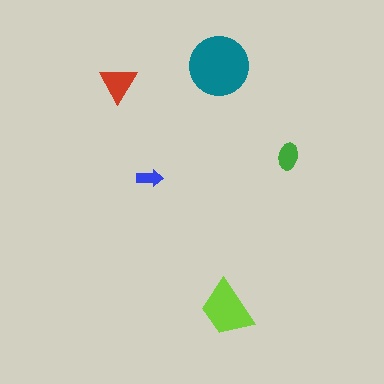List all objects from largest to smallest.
The teal circle, the lime trapezoid, the red triangle, the green ellipse, the blue arrow.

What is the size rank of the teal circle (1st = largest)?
1st.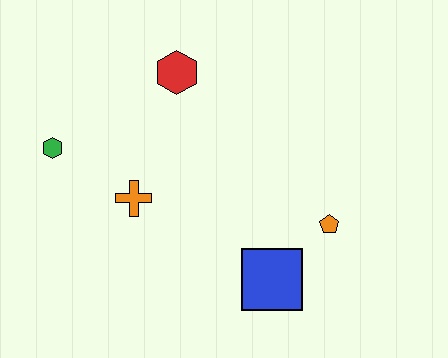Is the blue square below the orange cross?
Yes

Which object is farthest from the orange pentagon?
The green hexagon is farthest from the orange pentagon.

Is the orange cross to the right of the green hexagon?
Yes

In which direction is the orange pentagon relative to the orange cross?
The orange pentagon is to the right of the orange cross.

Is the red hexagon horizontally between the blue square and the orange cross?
Yes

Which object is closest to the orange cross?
The green hexagon is closest to the orange cross.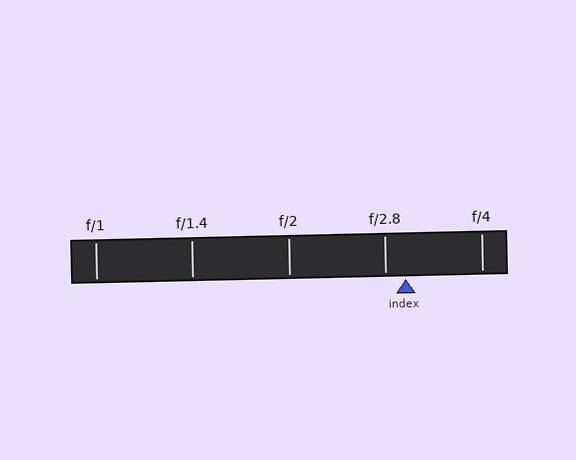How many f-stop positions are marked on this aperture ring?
There are 5 f-stop positions marked.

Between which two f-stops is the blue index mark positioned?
The index mark is between f/2.8 and f/4.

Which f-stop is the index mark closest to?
The index mark is closest to f/2.8.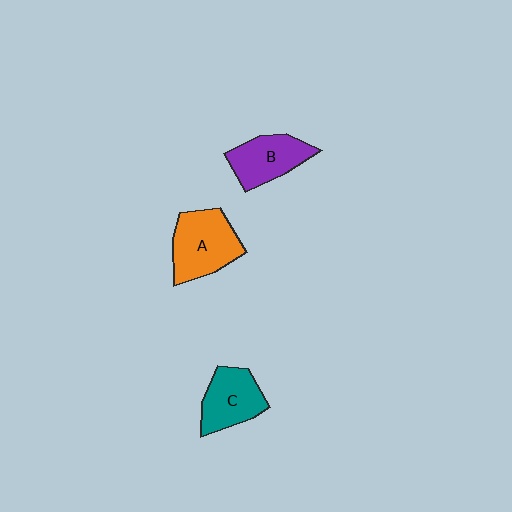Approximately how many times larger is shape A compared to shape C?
Approximately 1.2 times.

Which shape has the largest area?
Shape A (orange).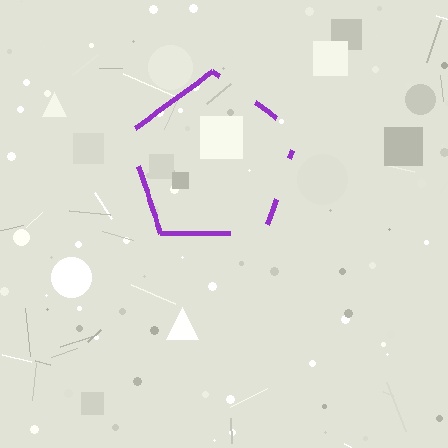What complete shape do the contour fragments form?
The contour fragments form a pentagon.